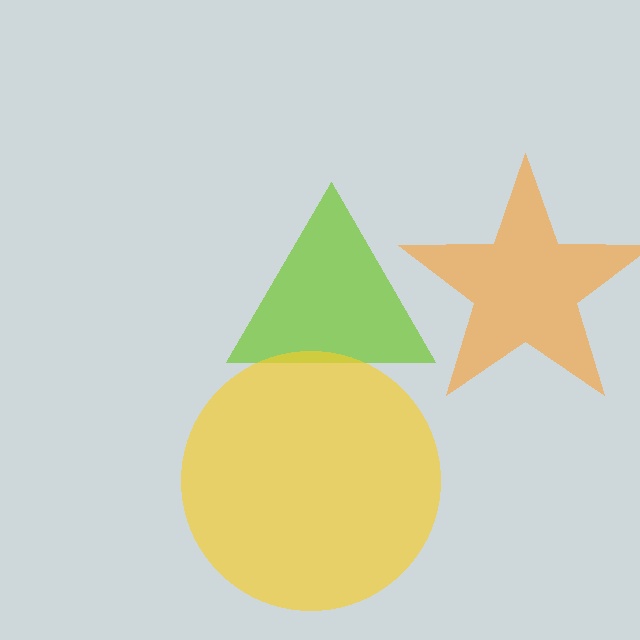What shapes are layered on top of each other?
The layered shapes are: a lime triangle, an orange star, a yellow circle.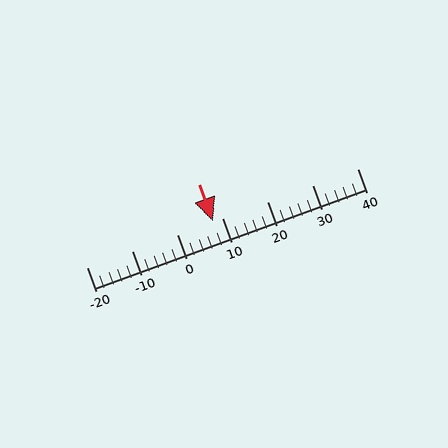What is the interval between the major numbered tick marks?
The major tick marks are spaced 10 units apart.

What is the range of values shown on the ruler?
The ruler shows values from -20 to 40.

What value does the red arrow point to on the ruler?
The red arrow points to approximately 8.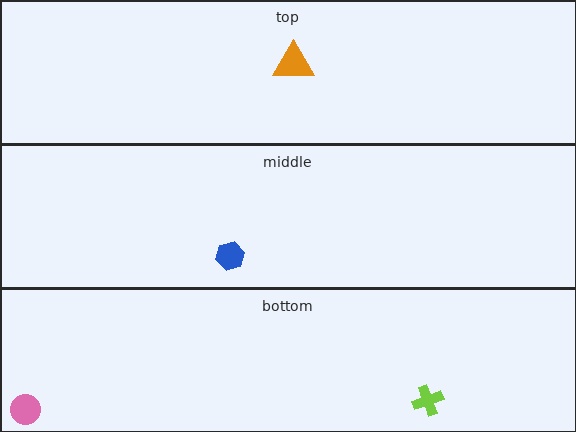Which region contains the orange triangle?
The top region.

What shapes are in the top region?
The orange triangle.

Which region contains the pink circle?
The bottom region.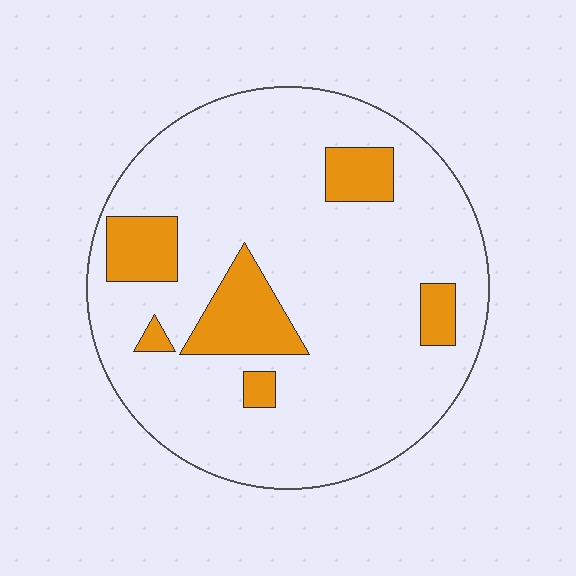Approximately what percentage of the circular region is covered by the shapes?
Approximately 15%.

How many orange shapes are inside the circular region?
6.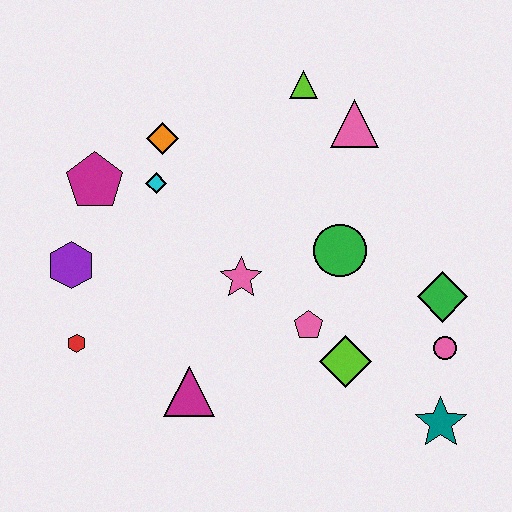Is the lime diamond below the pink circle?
Yes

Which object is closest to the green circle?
The pink pentagon is closest to the green circle.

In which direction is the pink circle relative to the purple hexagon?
The pink circle is to the right of the purple hexagon.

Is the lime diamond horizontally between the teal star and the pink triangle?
No